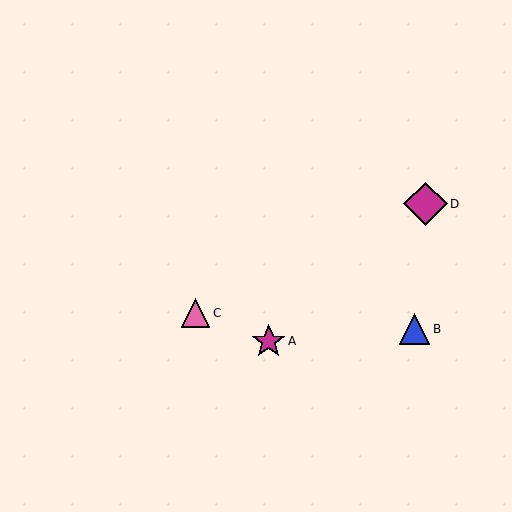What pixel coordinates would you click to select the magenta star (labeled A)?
Click at (269, 341) to select the magenta star A.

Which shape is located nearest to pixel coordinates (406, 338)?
The blue triangle (labeled B) at (415, 329) is nearest to that location.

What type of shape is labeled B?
Shape B is a blue triangle.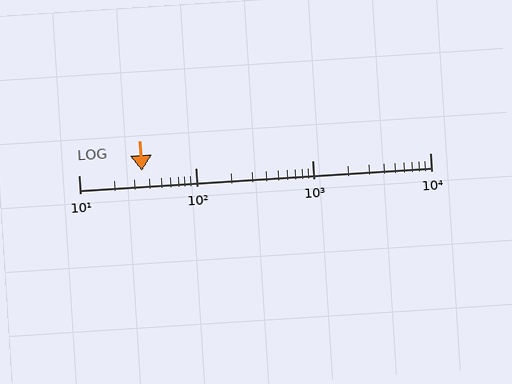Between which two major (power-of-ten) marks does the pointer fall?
The pointer is between 10 and 100.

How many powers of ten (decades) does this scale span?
The scale spans 3 decades, from 10 to 10000.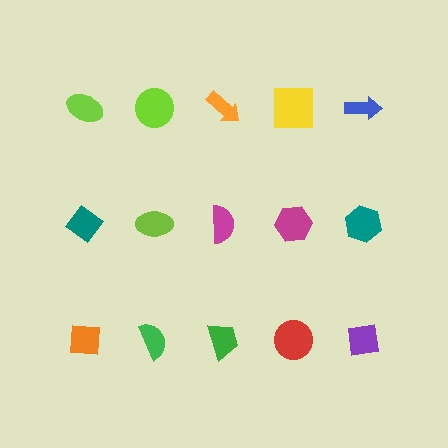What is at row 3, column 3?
A green trapezoid.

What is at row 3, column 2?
A green semicircle.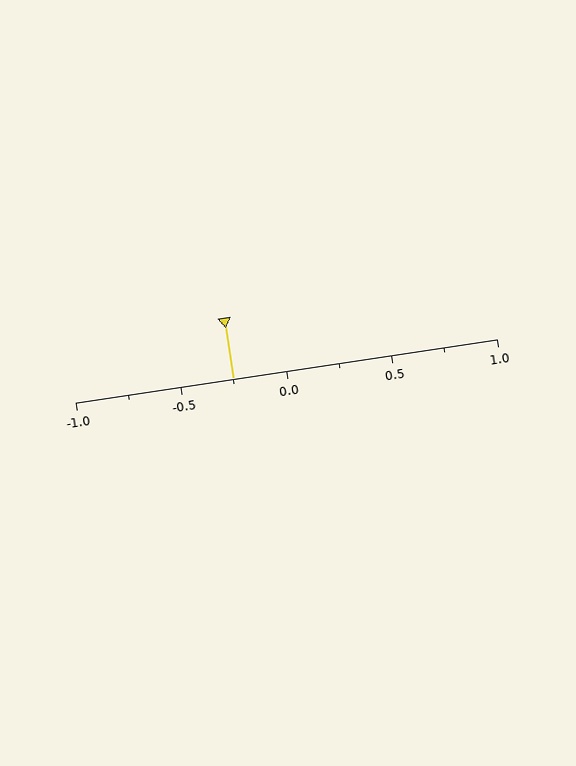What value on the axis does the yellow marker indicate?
The marker indicates approximately -0.25.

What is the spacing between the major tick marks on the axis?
The major ticks are spaced 0.5 apart.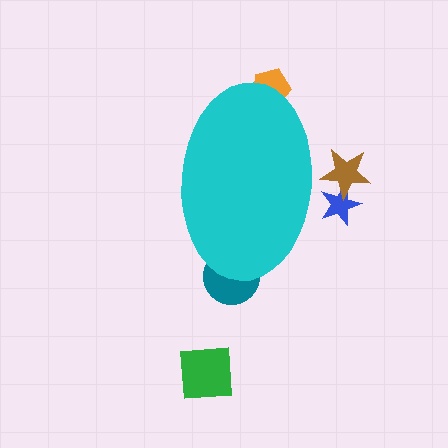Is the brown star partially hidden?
Yes, the brown star is partially hidden behind the cyan ellipse.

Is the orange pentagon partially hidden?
Yes, the orange pentagon is partially hidden behind the cyan ellipse.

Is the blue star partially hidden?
Yes, the blue star is partially hidden behind the cyan ellipse.